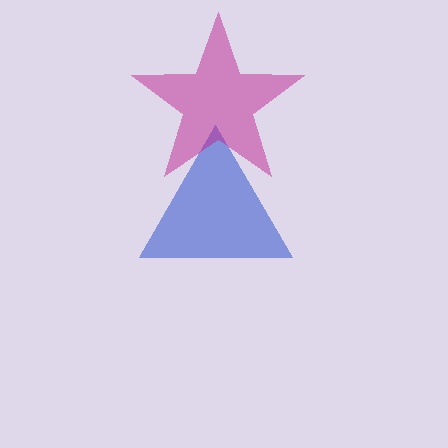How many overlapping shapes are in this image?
There are 2 overlapping shapes in the image.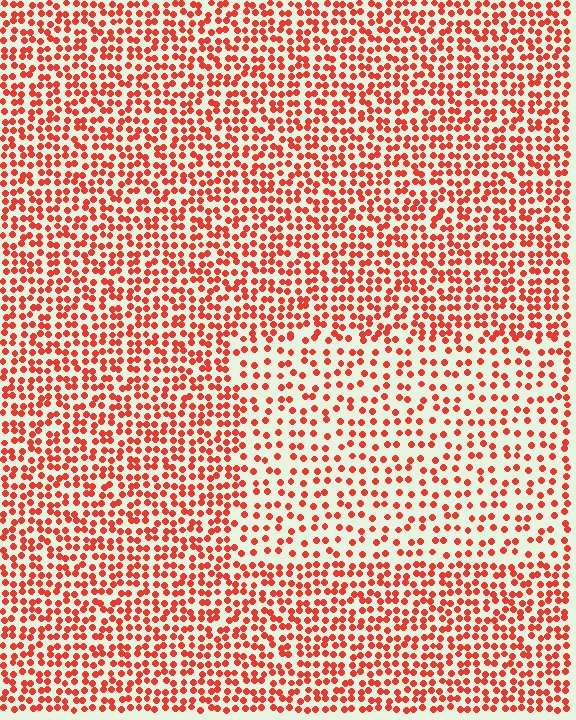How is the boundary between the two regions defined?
The boundary is defined by a change in element density (approximately 1.8x ratio). All elements are the same color, size, and shape.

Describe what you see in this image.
The image contains small red elements arranged at two different densities. A rectangle-shaped region is visible where the elements are less densely packed than the surrounding area.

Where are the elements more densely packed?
The elements are more densely packed outside the rectangle boundary.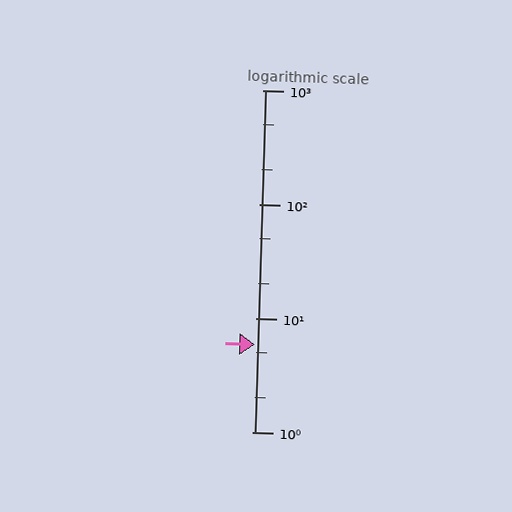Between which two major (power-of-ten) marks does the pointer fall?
The pointer is between 1 and 10.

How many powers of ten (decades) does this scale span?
The scale spans 3 decades, from 1 to 1000.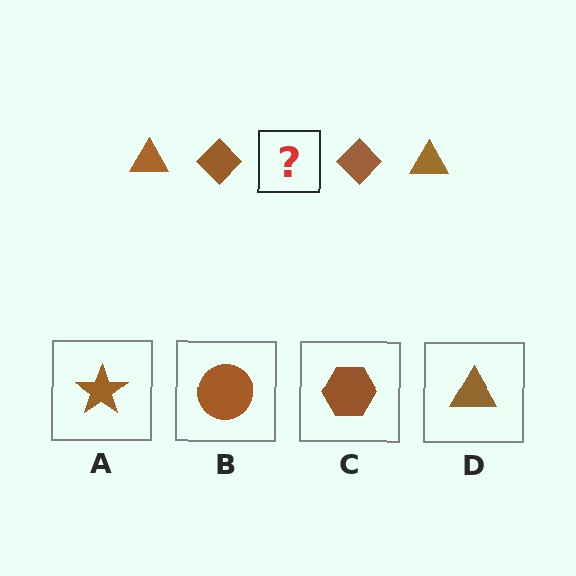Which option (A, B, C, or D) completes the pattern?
D.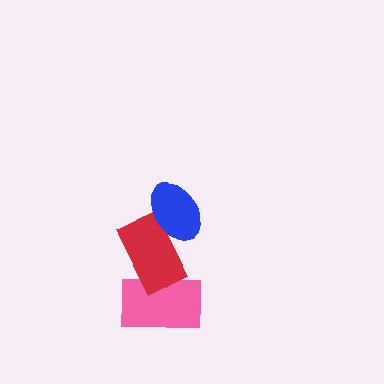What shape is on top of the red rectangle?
The blue ellipse is on top of the red rectangle.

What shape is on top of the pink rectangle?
The red rectangle is on top of the pink rectangle.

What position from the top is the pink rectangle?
The pink rectangle is 3rd from the top.